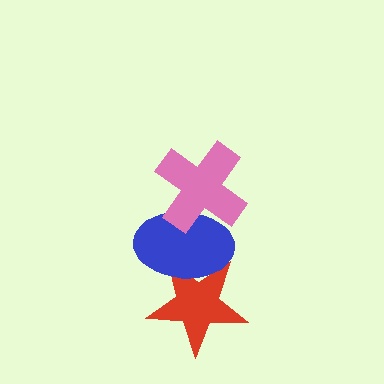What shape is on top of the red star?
The blue ellipse is on top of the red star.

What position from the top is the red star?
The red star is 3rd from the top.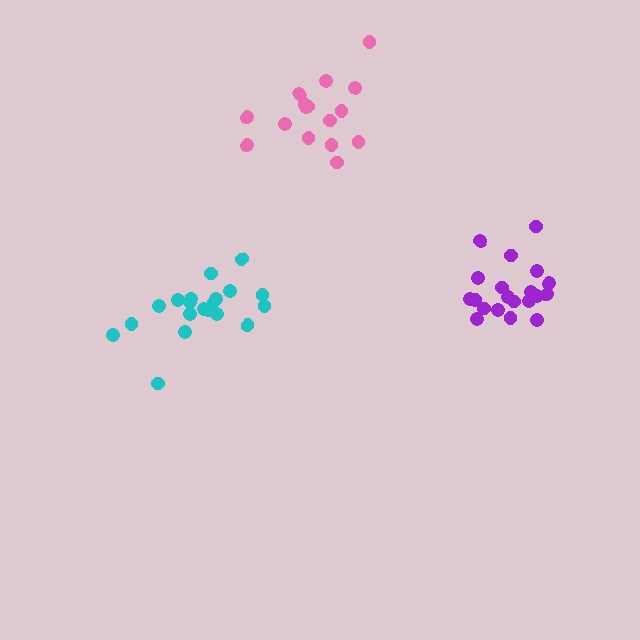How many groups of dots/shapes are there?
There are 3 groups.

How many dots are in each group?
Group 1: 20 dots, Group 2: 20 dots, Group 3: 16 dots (56 total).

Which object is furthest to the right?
The purple cluster is rightmost.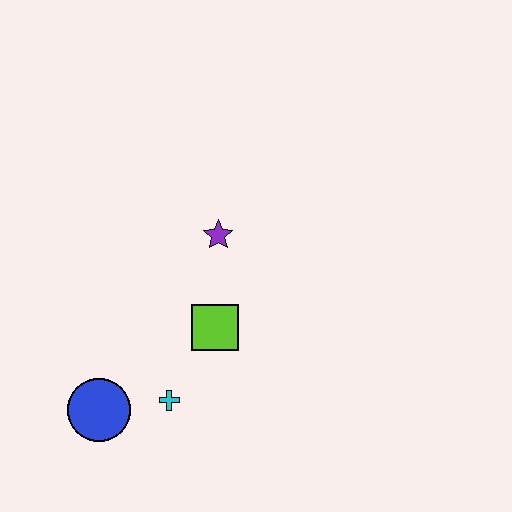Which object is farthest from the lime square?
The blue circle is farthest from the lime square.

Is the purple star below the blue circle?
No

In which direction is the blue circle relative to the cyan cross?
The blue circle is to the left of the cyan cross.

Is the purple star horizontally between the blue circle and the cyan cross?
No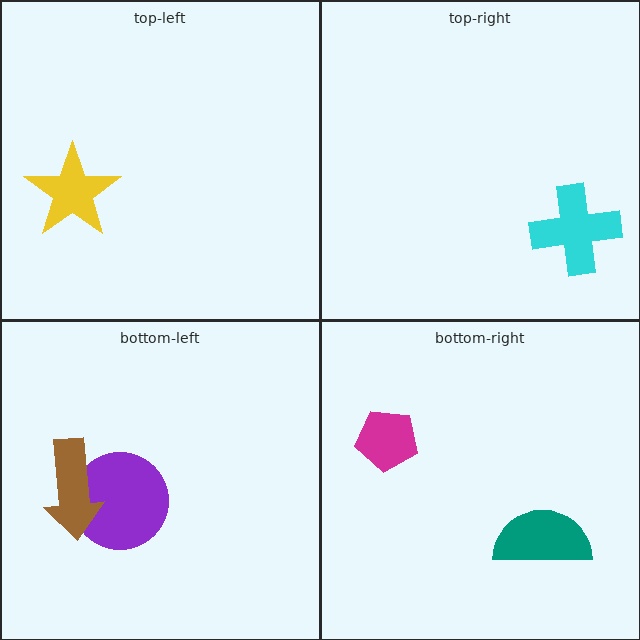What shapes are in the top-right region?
The cyan cross.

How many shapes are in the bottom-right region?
2.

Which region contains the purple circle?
The bottom-left region.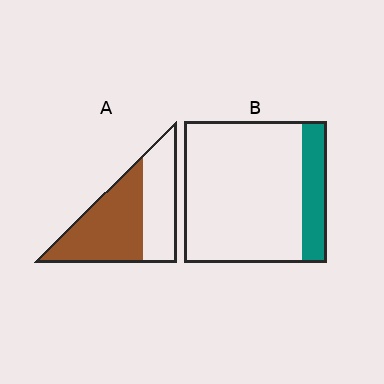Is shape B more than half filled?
No.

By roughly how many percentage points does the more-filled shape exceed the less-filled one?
By roughly 40 percentage points (A over B).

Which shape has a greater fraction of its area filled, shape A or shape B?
Shape A.